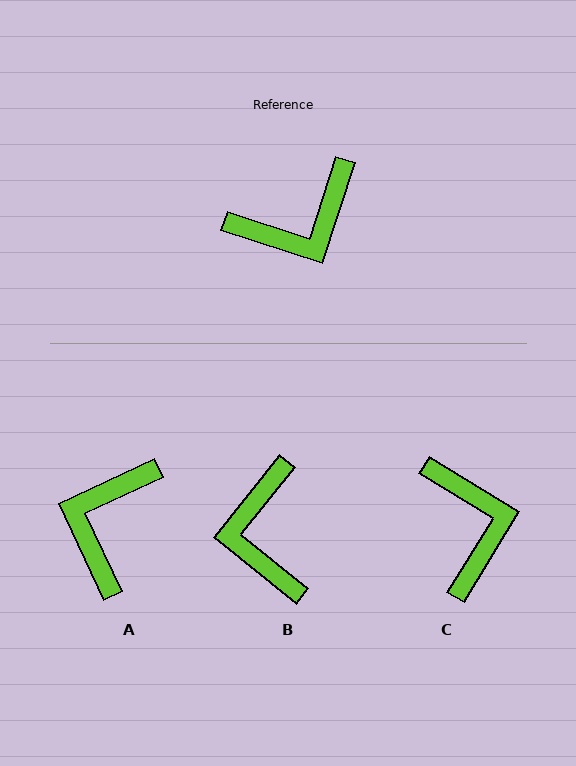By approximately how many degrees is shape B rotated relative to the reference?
Approximately 111 degrees clockwise.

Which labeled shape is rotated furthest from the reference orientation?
A, about 137 degrees away.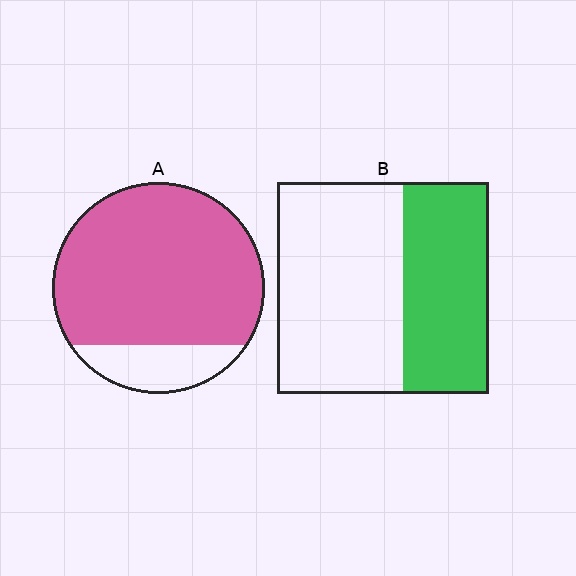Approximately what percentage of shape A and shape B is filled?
A is approximately 85% and B is approximately 40%.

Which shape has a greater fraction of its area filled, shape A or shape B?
Shape A.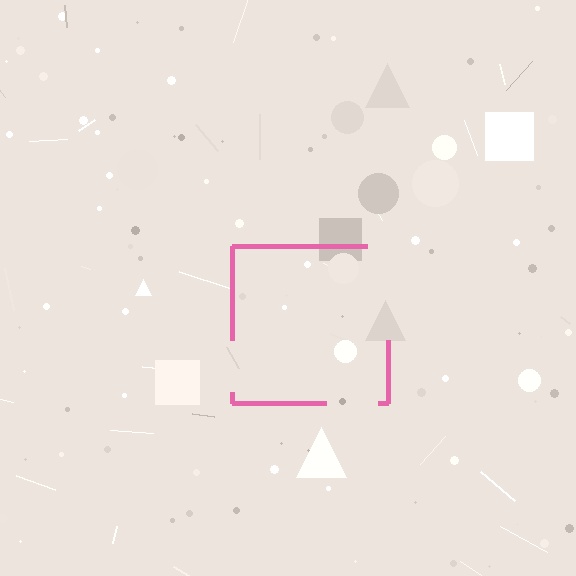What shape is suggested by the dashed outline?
The dashed outline suggests a square.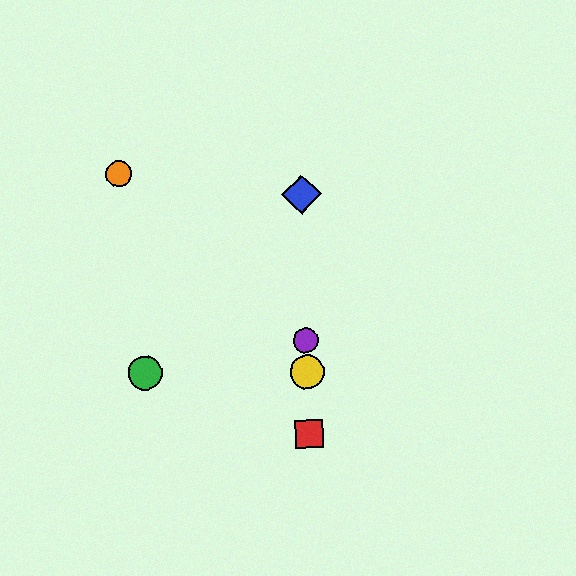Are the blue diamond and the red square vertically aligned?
Yes, both are at x≈301.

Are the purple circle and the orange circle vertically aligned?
No, the purple circle is at x≈306 and the orange circle is at x≈119.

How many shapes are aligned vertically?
4 shapes (the red square, the blue diamond, the yellow circle, the purple circle) are aligned vertically.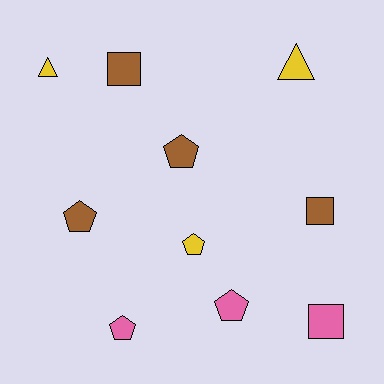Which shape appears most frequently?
Pentagon, with 5 objects.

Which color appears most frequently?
Brown, with 4 objects.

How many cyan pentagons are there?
There are no cyan pentagons.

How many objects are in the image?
There are 10 objects.